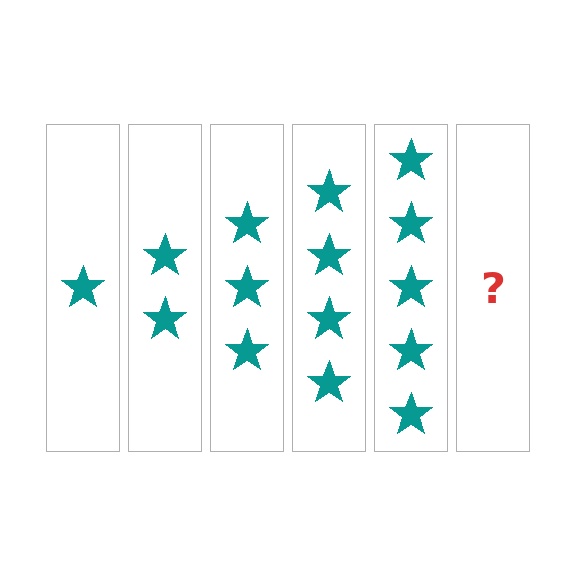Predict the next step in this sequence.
The next step is 6 stars.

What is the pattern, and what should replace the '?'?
The pattern is that each step adds one more star. The '?' should be 6 stars.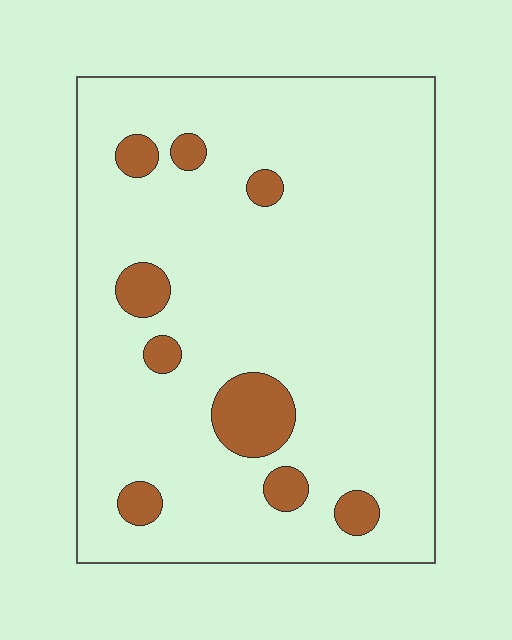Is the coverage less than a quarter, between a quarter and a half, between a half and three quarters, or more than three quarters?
Less than a quarter.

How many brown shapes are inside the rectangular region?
9.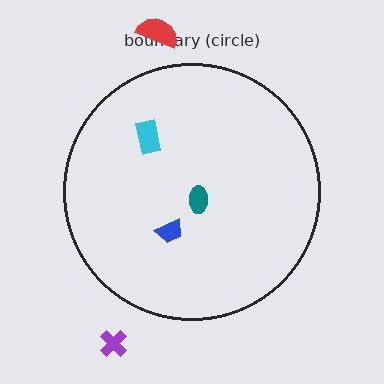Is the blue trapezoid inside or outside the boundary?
Inside.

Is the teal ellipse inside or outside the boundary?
Inside.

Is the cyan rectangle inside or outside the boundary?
Inside.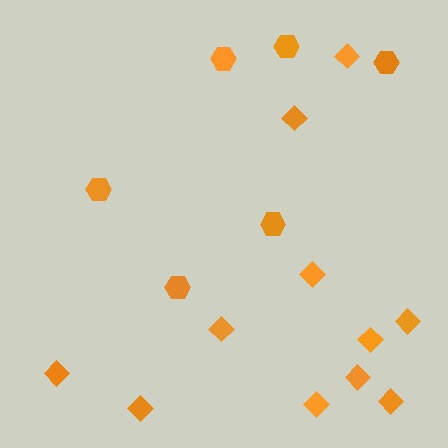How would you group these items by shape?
There are 2 groups: one group of diamonds (11) and one group of hexagons (6).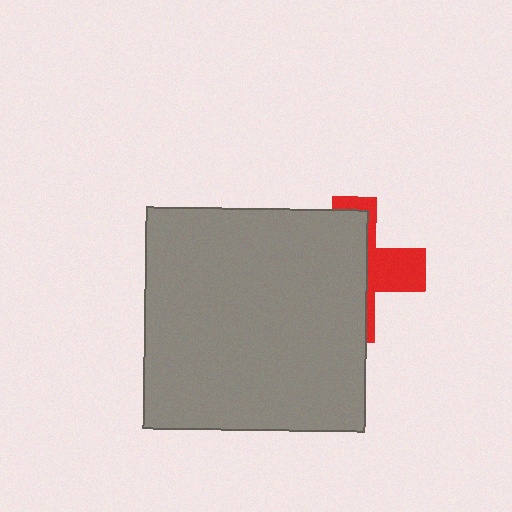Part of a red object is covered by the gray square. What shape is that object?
It is a cross.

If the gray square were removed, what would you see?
You would see the complete red cross.